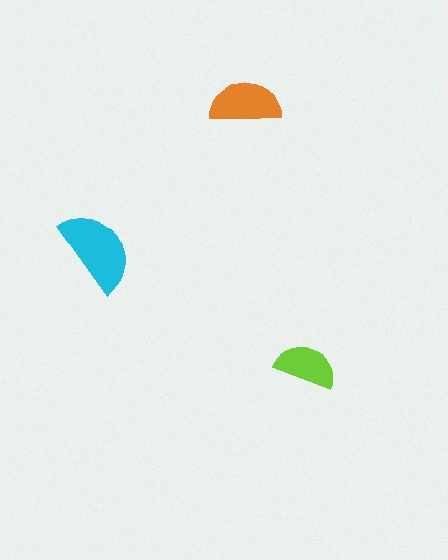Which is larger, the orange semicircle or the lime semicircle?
The orange one.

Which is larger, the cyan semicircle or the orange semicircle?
The cyan one.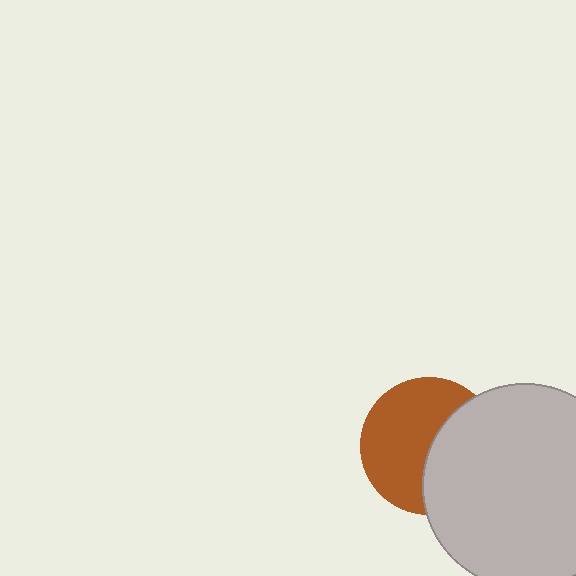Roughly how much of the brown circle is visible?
About half of it is visible (roughly 58%).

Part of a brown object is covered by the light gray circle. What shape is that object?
It is a circle.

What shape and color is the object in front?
The object in front is a light gray circle.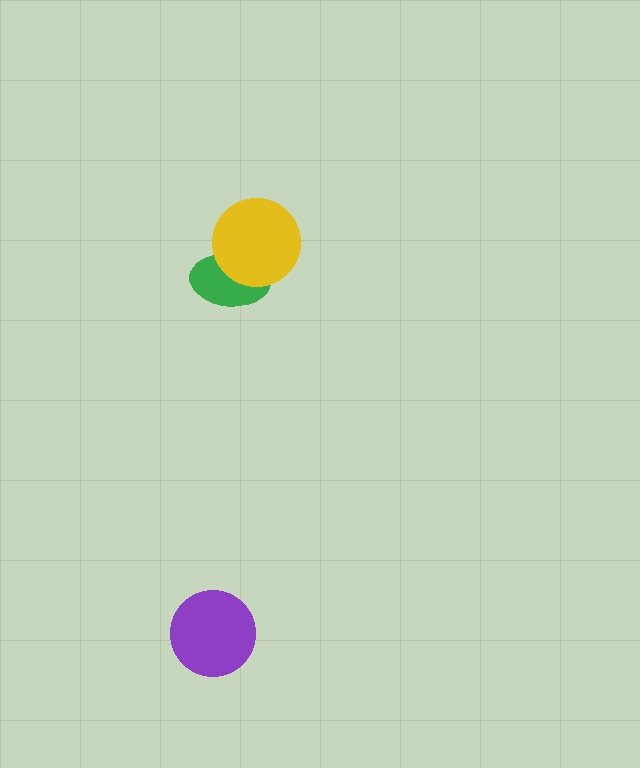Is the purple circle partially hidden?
No, no other shape covers it.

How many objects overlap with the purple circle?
0 objects overlap with the purple circle.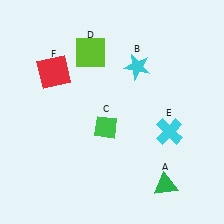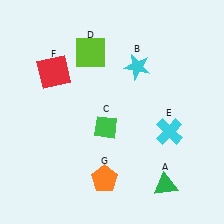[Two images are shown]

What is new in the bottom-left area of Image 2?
An orange pentagon (G) was added in the bottom-left area of Image 2.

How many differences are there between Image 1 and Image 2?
There is 1 difference between the two images.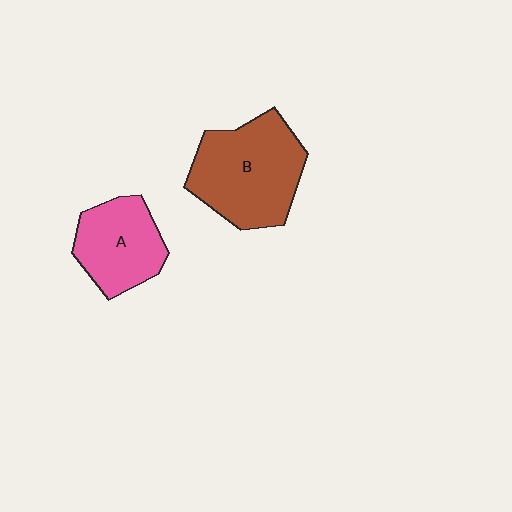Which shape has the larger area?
Shape B (brown).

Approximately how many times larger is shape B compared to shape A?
Approximately 1.5 times.